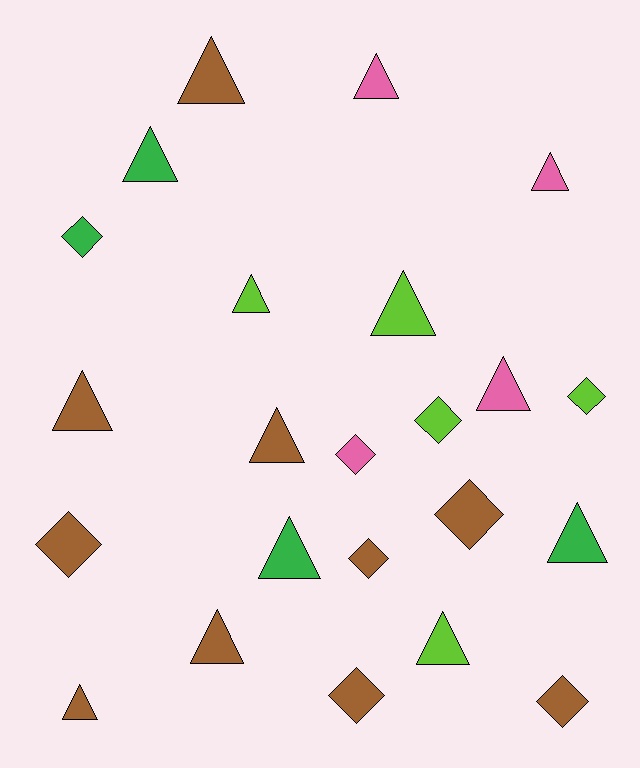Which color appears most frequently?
Brown, with 10 objects.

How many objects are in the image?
There are 23 objects.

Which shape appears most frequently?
Triangle, with 14 objects.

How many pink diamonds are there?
There is 1 pink diamond.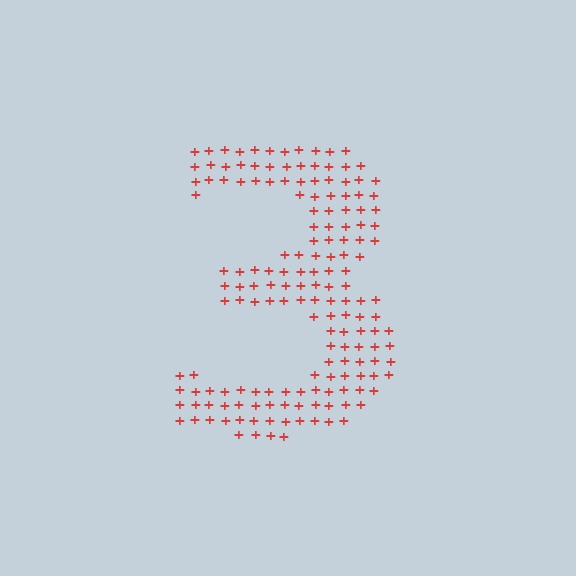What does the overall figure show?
The overall figure shows the digit 3.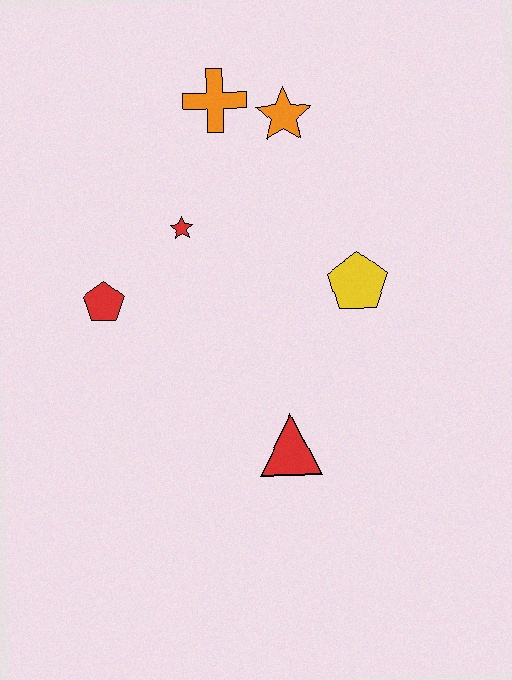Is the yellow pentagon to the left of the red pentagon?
No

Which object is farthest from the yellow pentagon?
The red pentagon is farthest from the yellow pentagon.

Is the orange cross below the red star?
No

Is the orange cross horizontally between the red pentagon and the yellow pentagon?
Yes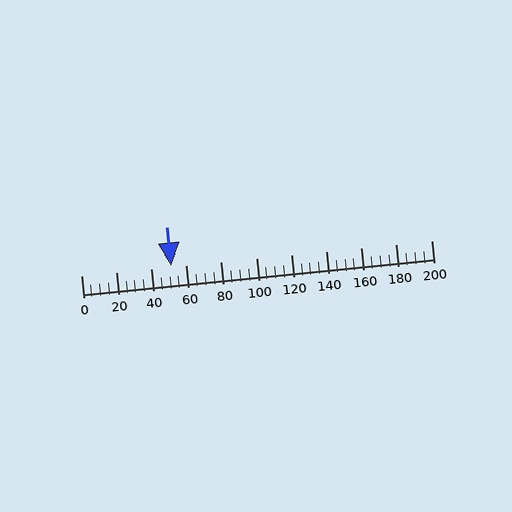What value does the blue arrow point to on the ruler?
The blue arrow points to approximately 52.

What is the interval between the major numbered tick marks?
The major tick marks are spaced 20 units apart.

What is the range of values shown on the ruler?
The ruler shows values from 0 to 200.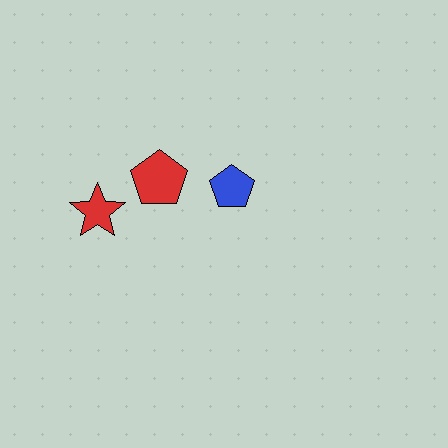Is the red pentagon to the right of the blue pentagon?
No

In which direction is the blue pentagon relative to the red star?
The blue pentagon is to the right of the red star.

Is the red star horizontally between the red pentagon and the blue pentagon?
No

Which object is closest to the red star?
The red pentagon is closest to the red star.